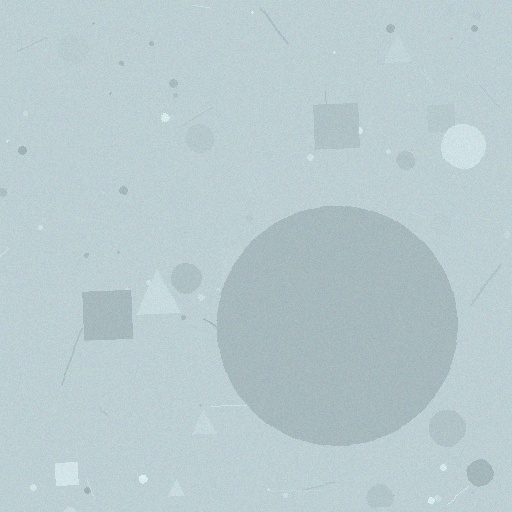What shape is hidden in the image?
A circle is hidden in the image.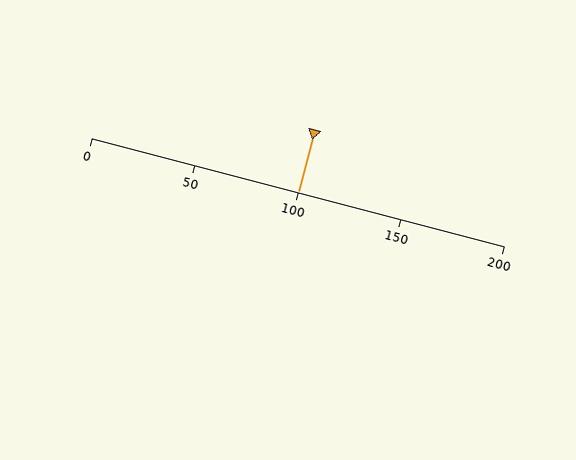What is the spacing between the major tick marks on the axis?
The major ticks are spaced 50 apart.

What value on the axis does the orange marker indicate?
The marker indicates approximately 100.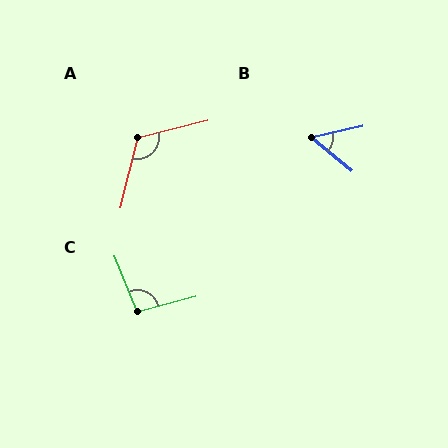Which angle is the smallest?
B, at approximately 53 degrees.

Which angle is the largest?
A, at approximately 118 degrees.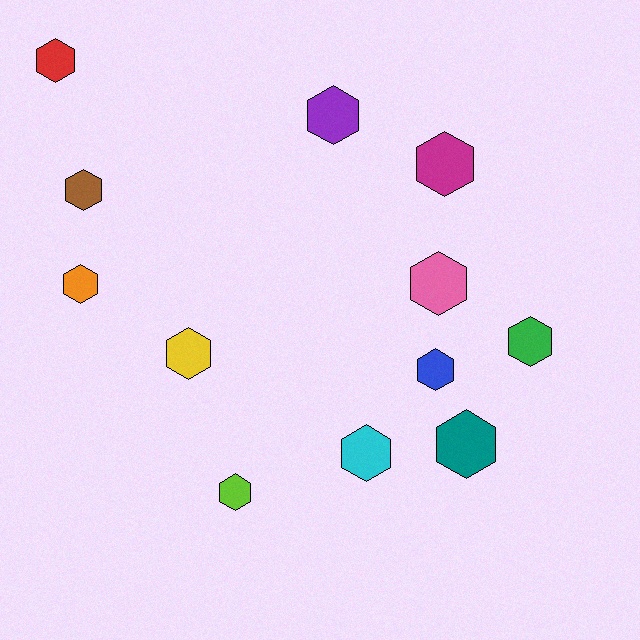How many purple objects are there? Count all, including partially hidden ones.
There is 1 purple object.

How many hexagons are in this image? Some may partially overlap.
There are 12 hexagons.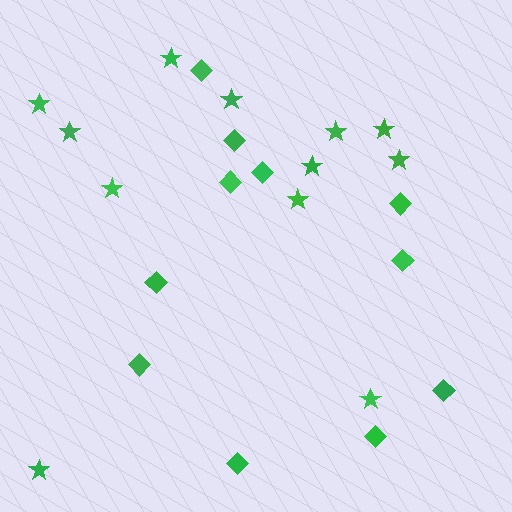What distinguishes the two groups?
There are 2 groups: one group of stars (12) and one group of diamonds (11).